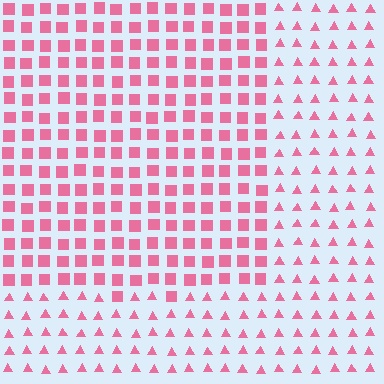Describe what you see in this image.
The image is filled with small pink elements arranged in a uniform grid. A rectangle-shaped region contains squares, while the surrounding area contains triangles. The boundary is defined purely by the change in element shape.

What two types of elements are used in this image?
The image uses squares inside the rectangle region and triangles outside it.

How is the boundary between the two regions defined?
The boundary is defined by a change in element shape: squares inside vs. triangles outside. All elements share the same color and spacing.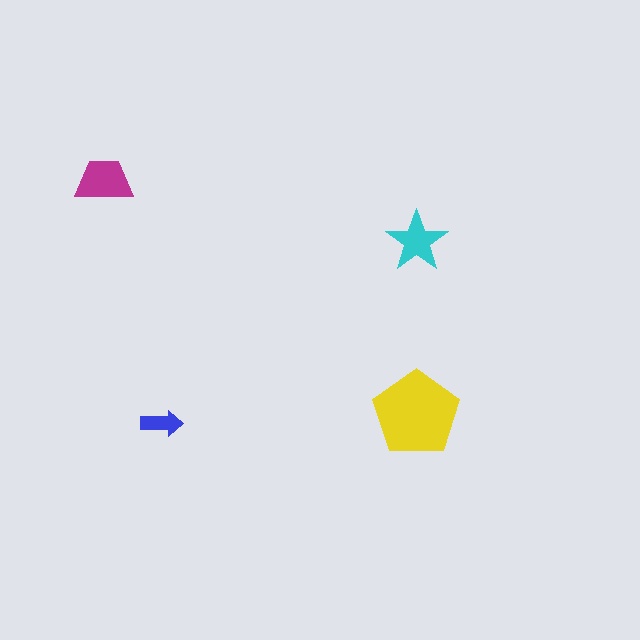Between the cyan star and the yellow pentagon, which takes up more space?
The yellow pentagon.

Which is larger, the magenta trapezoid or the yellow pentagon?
The yellow pentagon.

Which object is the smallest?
The blue arrow.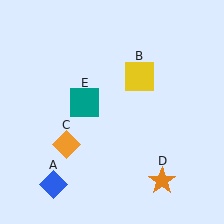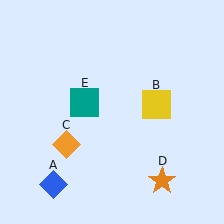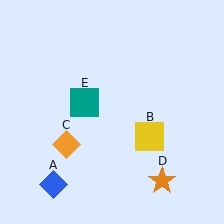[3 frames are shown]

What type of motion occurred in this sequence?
The yellow square (object B) rotated clockwise around the center of the scene.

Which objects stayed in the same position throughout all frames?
Blue diamond (object A) and orange diamond (object C) and orange star (object D) and teal square (object E) remained stationary.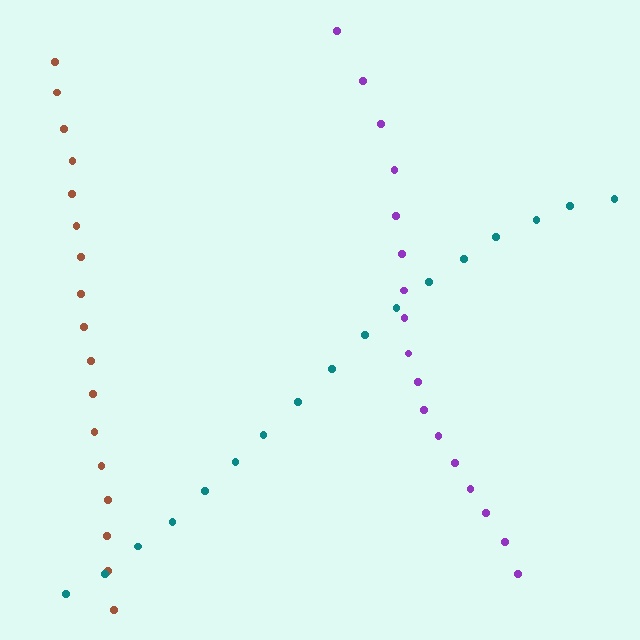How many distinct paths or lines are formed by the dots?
There are 3 distinct paths.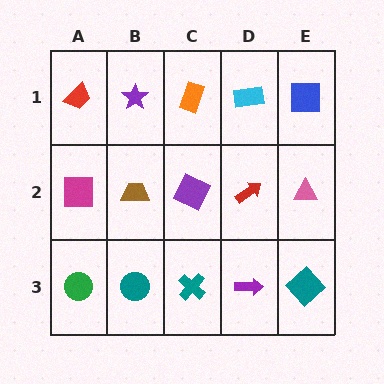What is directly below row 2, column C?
A teal cross.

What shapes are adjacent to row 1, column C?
A purple square (row 2, column C), a purple star (row 1, column B), a cyan rectangle (row 1, column D).